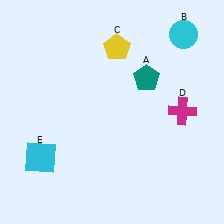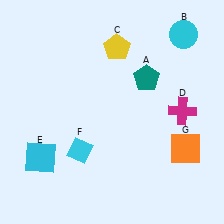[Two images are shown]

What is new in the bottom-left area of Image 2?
A cyan diamond (F) was added in the bottom-left area of Image 2.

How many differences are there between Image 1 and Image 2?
There are 2 differences between the two images.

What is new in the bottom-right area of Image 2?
An orange square (G) was added in the bottom-right area of Image 2.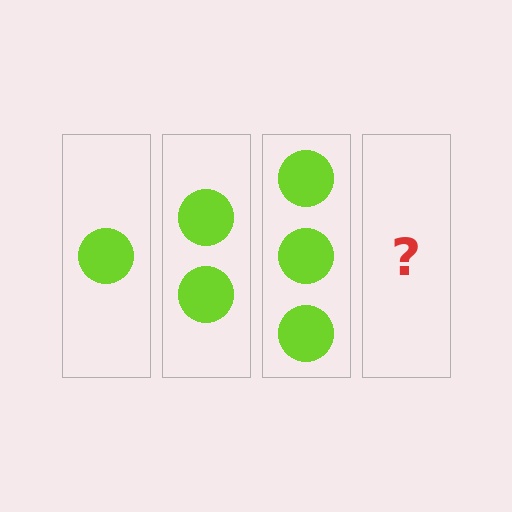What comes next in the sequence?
The next element should be 4 circles.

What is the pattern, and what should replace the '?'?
The pattern is that each step adds one more circle. The '?' should be 4 circles.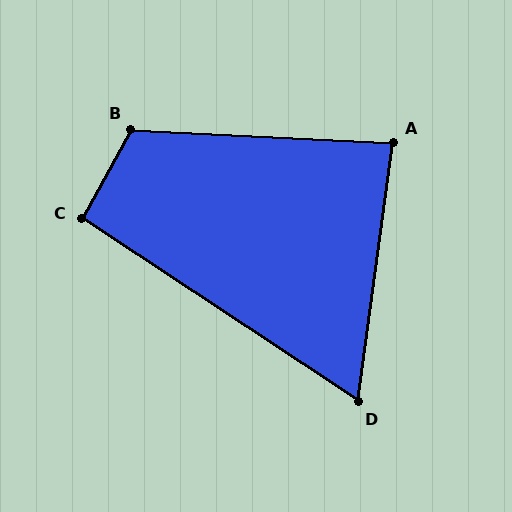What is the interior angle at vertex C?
Approximately 95 degrees (approximately right).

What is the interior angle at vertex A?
Approximately 85 degrees (approximately right).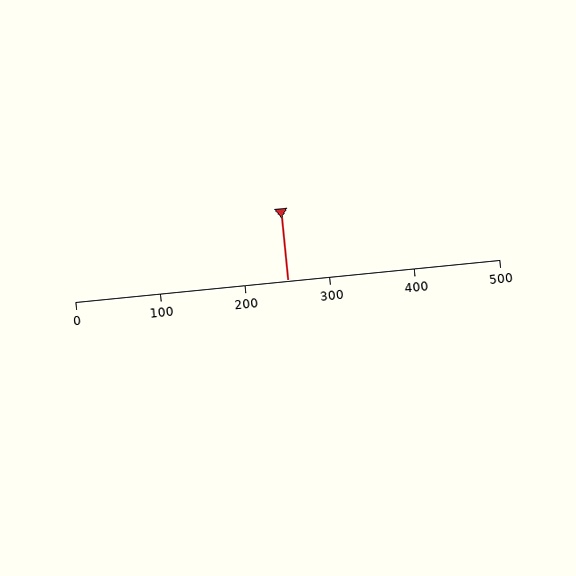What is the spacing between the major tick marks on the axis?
The major ticks are spaced 100 apart.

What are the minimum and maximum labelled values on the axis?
The axis runs from 0 to 500.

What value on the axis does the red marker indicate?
The marker indicates approximately 250.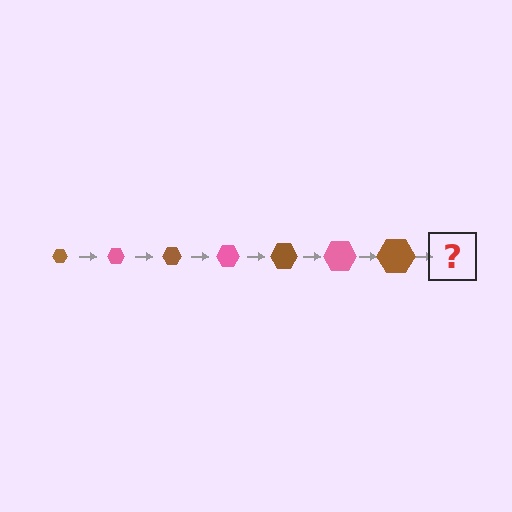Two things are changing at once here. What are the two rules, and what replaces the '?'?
The two rules are that the hexagon grows larger each step and the color cycles through brown and pink. The '?' should be a pink hexagon, larger than the previous one.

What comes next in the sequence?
The next element should be a pink hexagon, larger than the previous one.